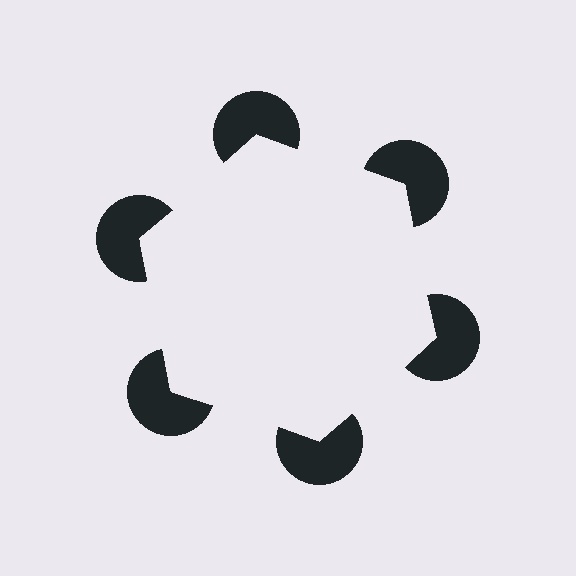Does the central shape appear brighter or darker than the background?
It typically appears slightly brighter than the background, even though no actual brightness change is drawn.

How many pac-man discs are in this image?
There are 6 — one at each vertex of the illusory hexagon.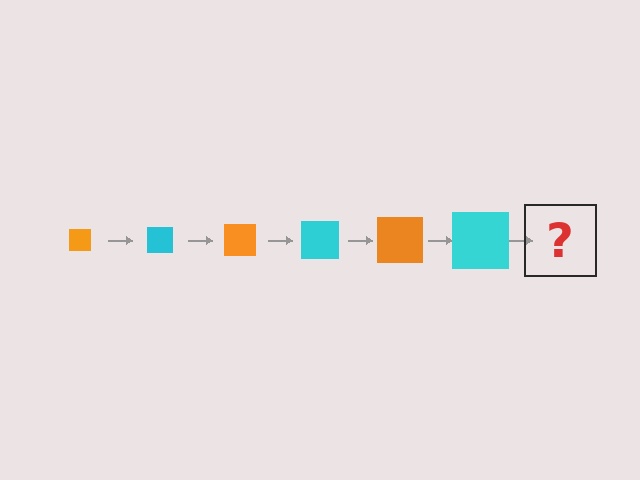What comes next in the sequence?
The next element should be an orange square, larger than the previous one.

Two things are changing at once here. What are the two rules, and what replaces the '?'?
The two rules are that the square grows larger each step and the color cycles through orange and cyan. The '?' should be an orange square, larger than the previous one.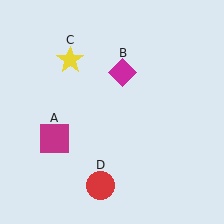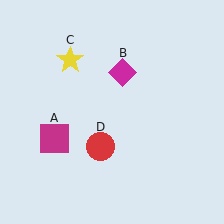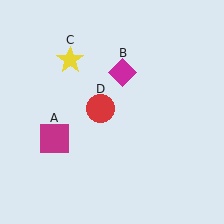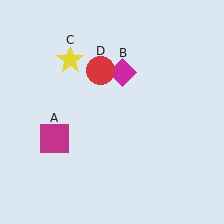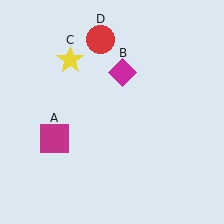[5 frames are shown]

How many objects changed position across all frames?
1 object changed position: red circle (object D).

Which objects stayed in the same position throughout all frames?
Magenta square (object A) and magenta diamond (object B) and yellow star (object C) remained stationary.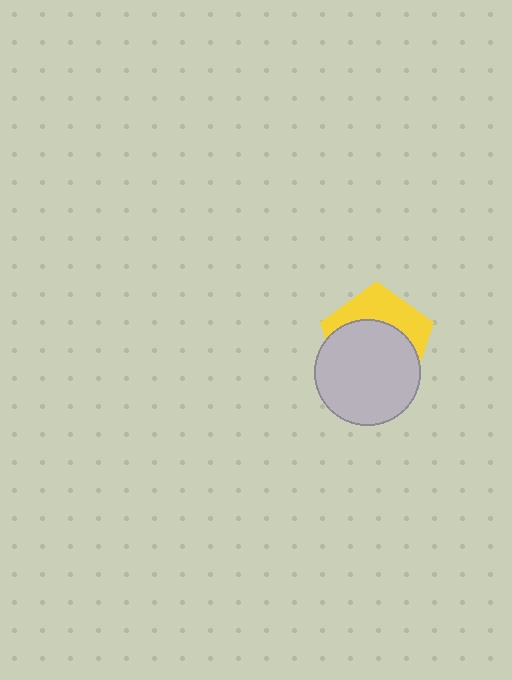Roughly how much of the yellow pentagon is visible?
A small part of it is visible (roughly 38%).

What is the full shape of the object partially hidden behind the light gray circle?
The partially hidden object is a yellow pentagon.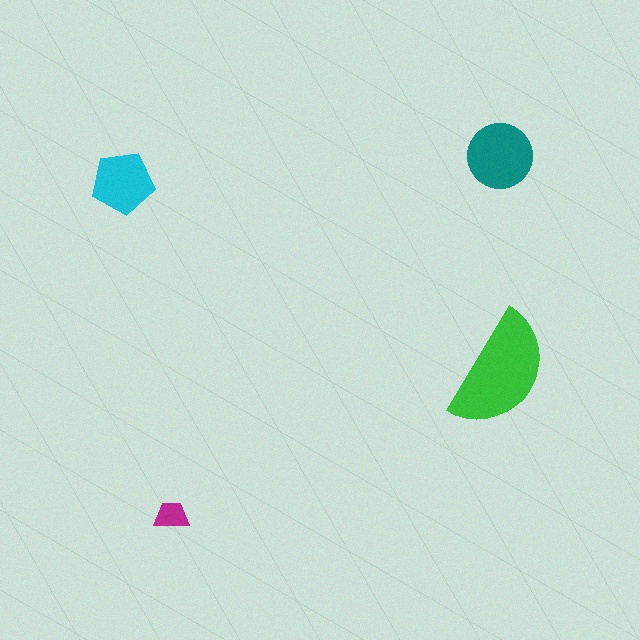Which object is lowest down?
The magenta trapezoid is bottommost.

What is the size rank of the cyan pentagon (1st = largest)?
3rd.